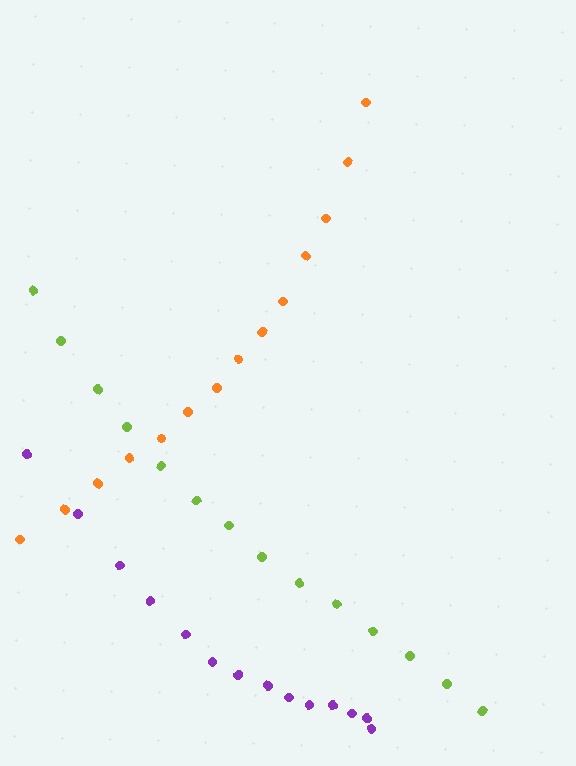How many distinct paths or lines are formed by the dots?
There are 3 distinct paths.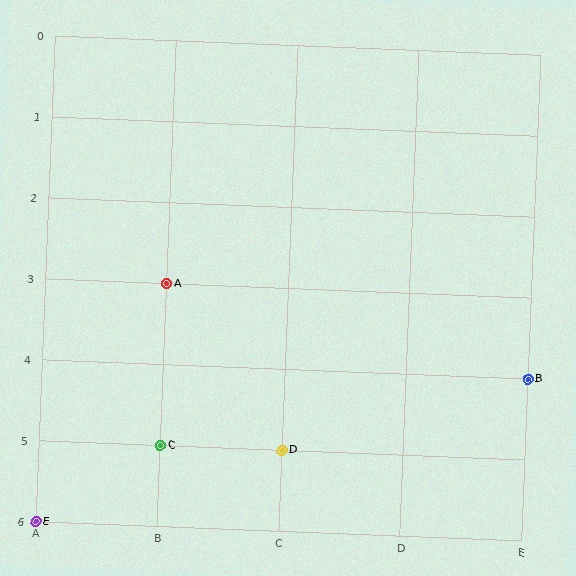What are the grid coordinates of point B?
Point B is at grid coordinates (E, 4).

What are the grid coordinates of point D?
Point D is at grid coordinates (C, 5).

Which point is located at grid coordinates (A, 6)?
Point E is at (A, 6).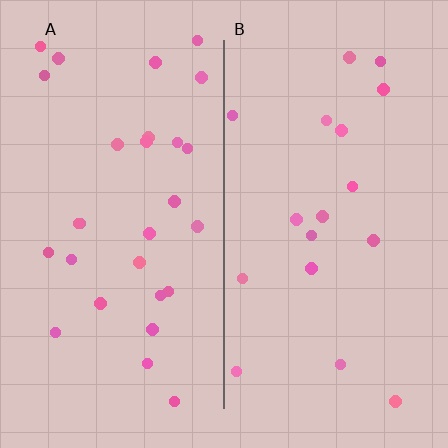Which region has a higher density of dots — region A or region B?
A (the left).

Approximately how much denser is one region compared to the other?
Approximately 1.6× — region A over region B.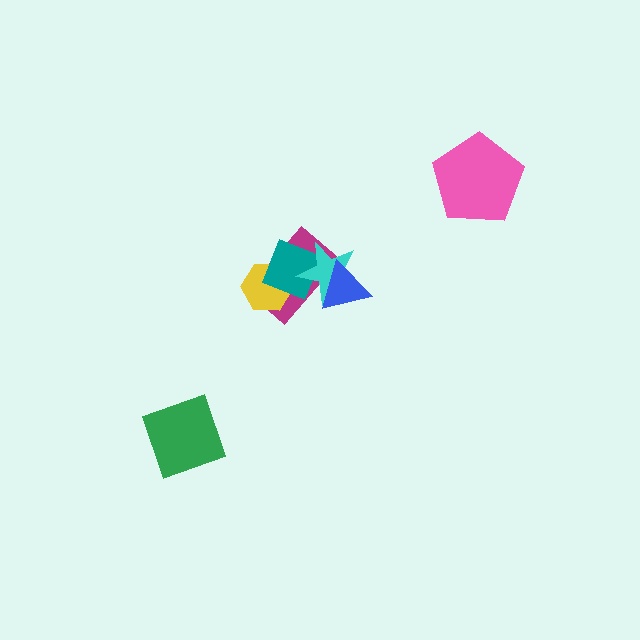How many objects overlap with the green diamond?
0 objects overlap with the green diamond.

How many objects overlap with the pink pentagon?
0 objects overlap with the pink pentagon.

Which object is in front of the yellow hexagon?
The teal diamond is in front of the yellow hexagon.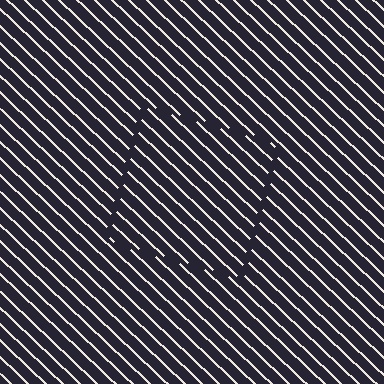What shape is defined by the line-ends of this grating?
An illusory square. The interior of the shape contains the same grating, shifted by half a period — the contour is defined by the phase discontinuity where line-ends from the inner and outer gratings abut.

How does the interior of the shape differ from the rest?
The interior of the shape contains the same grating, shifted by half a period — the contour is defined by the phase discontinuity where line-ends from the inner and outer gratings abut.